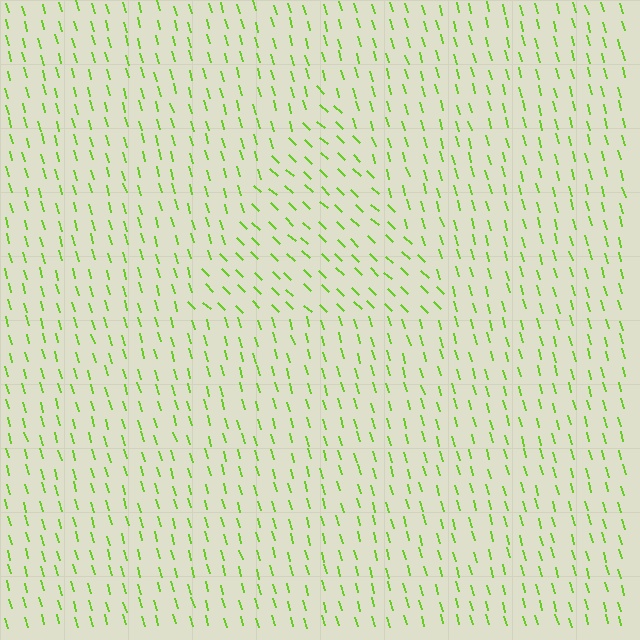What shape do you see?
I see a triangle.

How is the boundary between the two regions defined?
The boundary is defined purely by a change in line orientation (approximately 31 degrees difference). All lines are the same color and thickness.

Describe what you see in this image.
The image is filled with small lime line segments. A triangle region in the image has lines oriented differently from the surrounding lines, creating a visible texture boundary.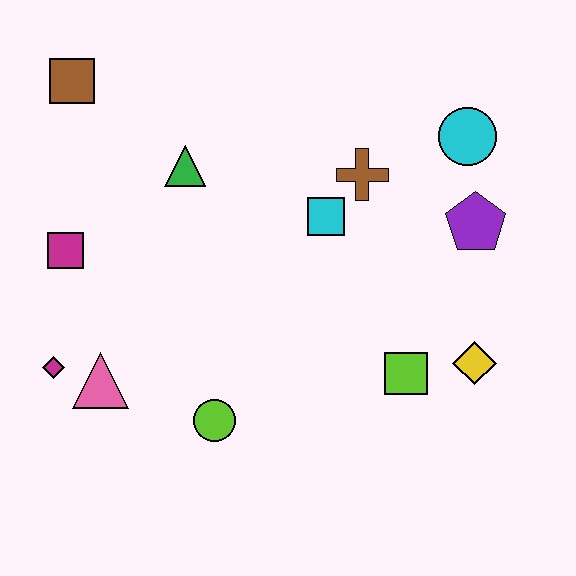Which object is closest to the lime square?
The yellow diamond is closest to the lime square.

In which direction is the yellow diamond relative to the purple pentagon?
The yellow diamond is below the purple pentagon.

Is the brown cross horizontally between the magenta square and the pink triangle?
No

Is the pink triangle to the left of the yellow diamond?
Yes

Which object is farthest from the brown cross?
The magenta diamond is farthest from the brown cross.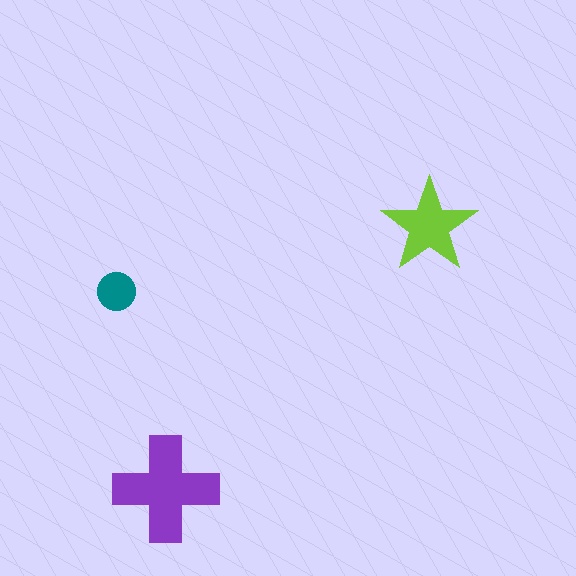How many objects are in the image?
There are 3 objects in the image.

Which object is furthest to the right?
The lime star is rightmost.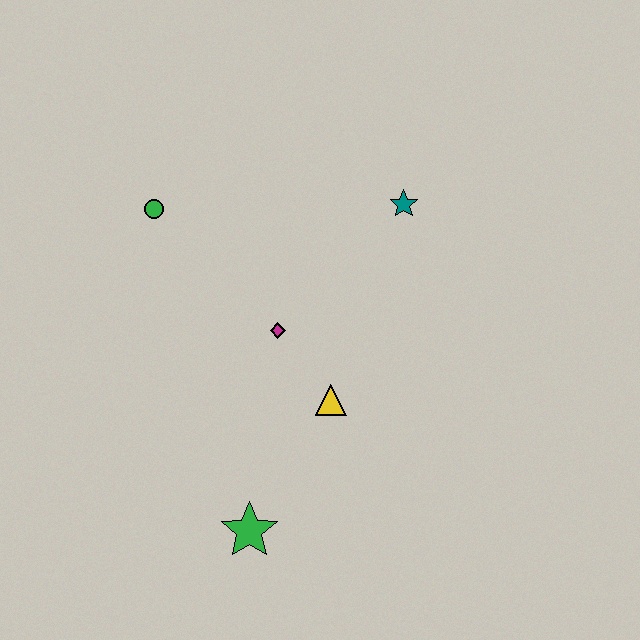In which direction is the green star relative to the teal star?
The green star is below the teal star.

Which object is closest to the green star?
The yellow triangle is closest to the green star.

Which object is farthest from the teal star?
The green star is farthest from the teal star.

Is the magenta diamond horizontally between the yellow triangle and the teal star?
No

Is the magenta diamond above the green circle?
No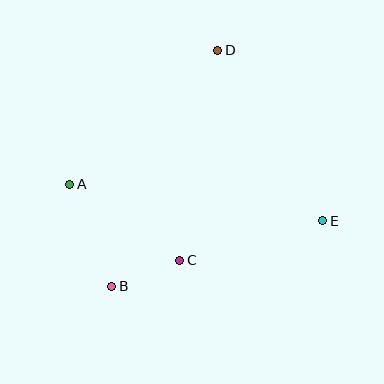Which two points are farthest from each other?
Points B and D are farthest from each other.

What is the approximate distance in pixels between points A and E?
The distance between A and E is approximately 256 pixels.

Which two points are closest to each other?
Points B and C are closest to each other.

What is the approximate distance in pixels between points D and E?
The distance between D and E is approximately 200 pixels.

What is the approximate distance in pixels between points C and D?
The distance between C and D is approximately 214 pixels.